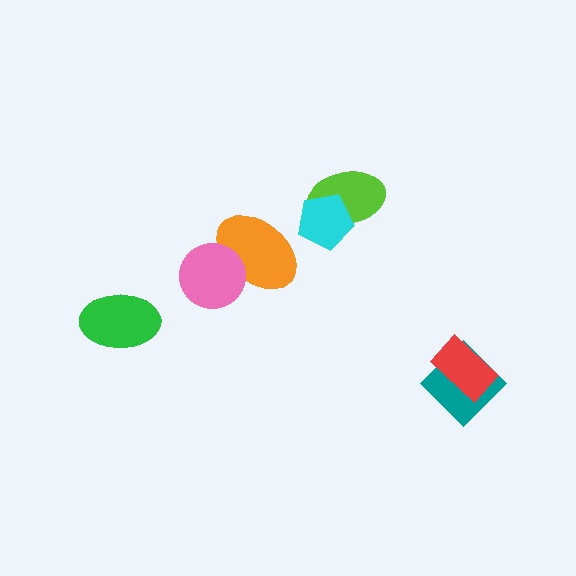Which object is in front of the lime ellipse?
The cyan pentagon is in front of the lime ellipse.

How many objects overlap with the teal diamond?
1 object overlaps with the teal diamond.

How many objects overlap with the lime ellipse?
1 object overlaps with the lime ellipse.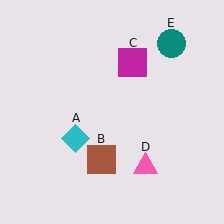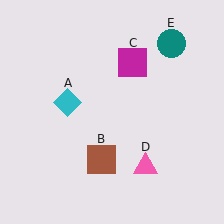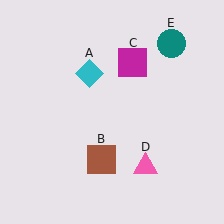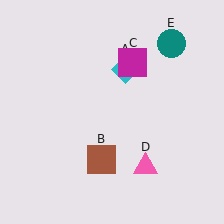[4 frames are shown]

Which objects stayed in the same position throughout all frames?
Brown square (object B) and magenta square (object C) and pink triangle (object D) and teal circle (object E) remained stationary.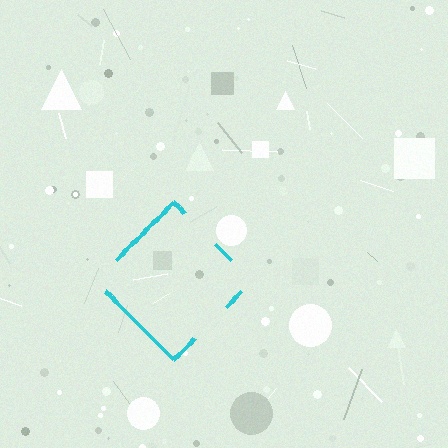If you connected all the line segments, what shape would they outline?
They would outline a diamond.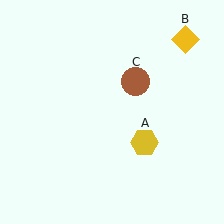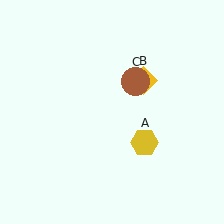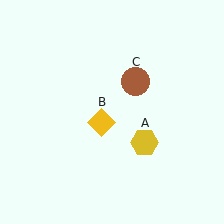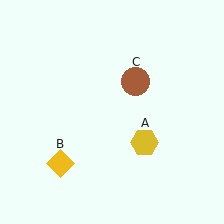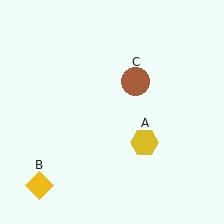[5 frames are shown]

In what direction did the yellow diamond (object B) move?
The yellow diamond (object B) moved down and to the left.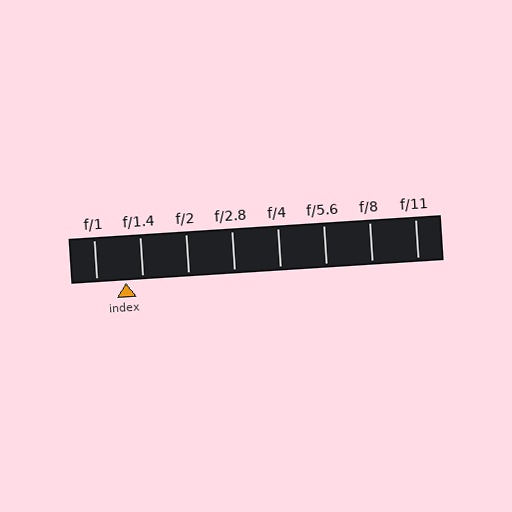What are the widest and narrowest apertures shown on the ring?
The widest aperture shown is f/1 and the narrowest is f/11.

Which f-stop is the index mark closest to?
The index mark is closest to f/1.4.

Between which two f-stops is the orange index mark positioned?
The index mark is between f/1 and f/1.4.